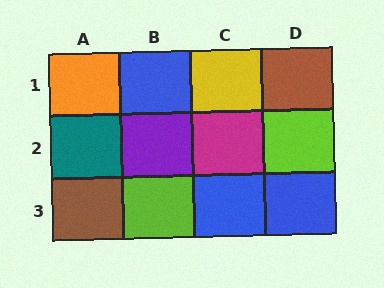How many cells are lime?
2 cells are lime.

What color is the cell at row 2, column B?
Purple.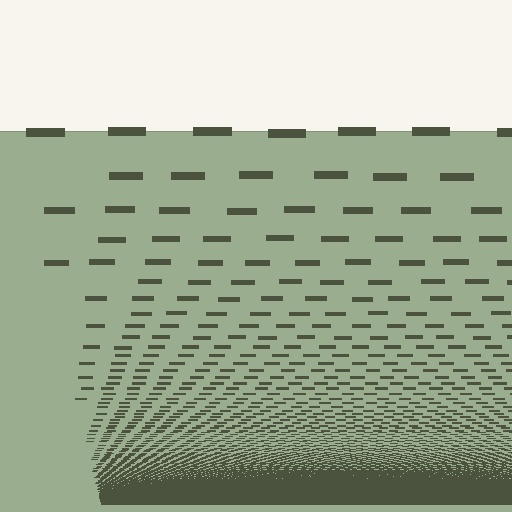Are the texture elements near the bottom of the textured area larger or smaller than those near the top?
Smaller. The gradient is inverted — elements near the bottom are smaller and denser.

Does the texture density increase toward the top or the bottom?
Density increases toward the bottom.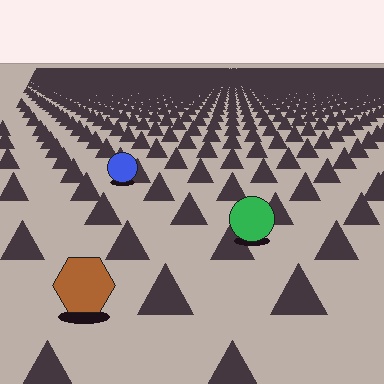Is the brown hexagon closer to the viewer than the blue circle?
Yes. The brown hexagon is closer — you can tell from the texture gradient: the ground texture is coarser near it.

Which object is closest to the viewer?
The brown hexagon is closest. The texture marks near it are larger and more spread out.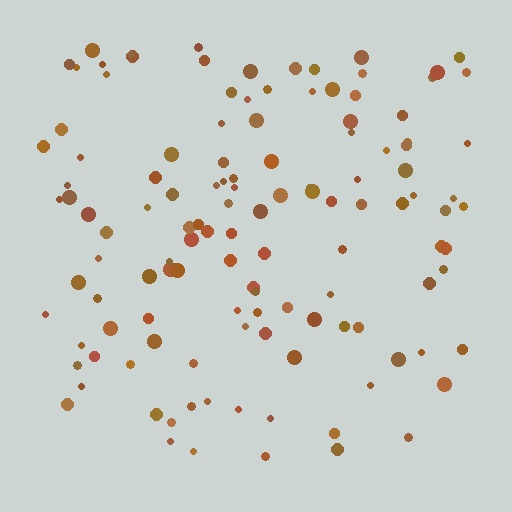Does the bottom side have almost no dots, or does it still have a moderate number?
Still a moderate number, just noticeably fewer than the top.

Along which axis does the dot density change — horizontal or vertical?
Vertical.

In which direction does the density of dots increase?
From bottom to top, with the top side densest.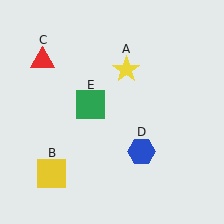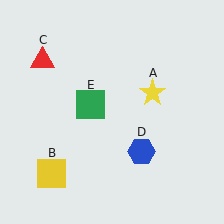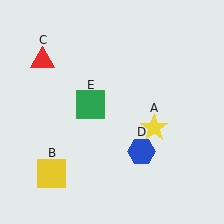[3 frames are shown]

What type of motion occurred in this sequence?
The yellow star (object A) rotated clockwise around the center of the scene.